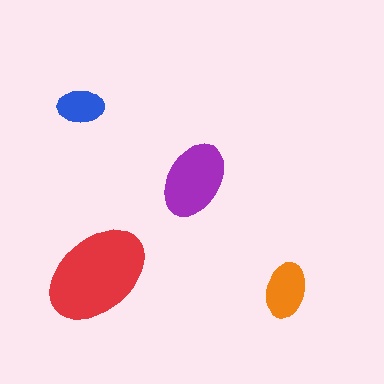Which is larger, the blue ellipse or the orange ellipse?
The orange one.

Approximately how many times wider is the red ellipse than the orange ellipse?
About 2 times wider.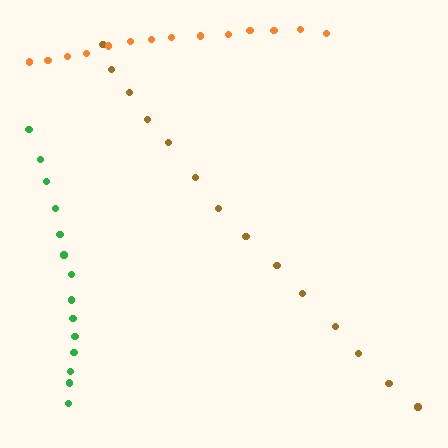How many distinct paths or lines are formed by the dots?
There are 3 distinct paths.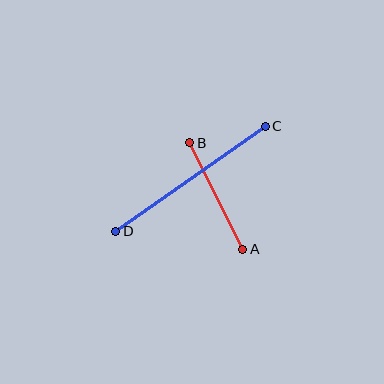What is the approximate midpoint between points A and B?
The midpoint is at approximately (216, 196) pixels.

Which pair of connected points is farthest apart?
Points C and D are farthest apart.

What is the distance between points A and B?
The distance is approximately 119 pixels.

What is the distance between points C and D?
The distance is approximately 183 pixels.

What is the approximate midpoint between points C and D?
The midpoint is at approximately (191, 179) pixels.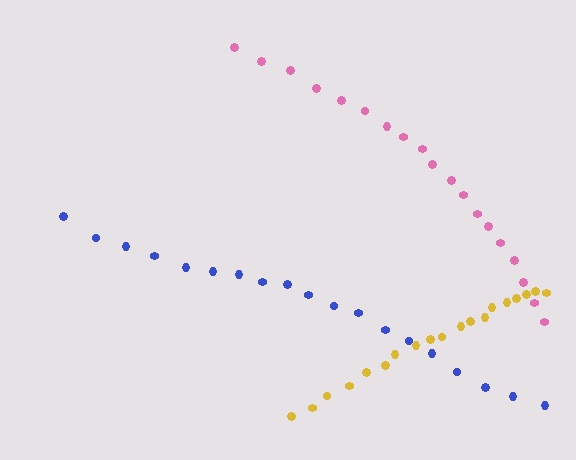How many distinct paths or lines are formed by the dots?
There are 3 distinct paths.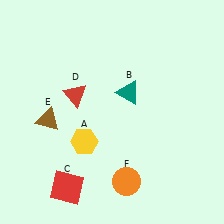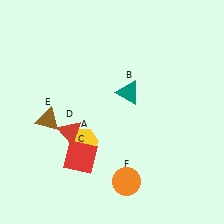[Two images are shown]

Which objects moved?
The objects that moved are: the red square (C), the red triangle (D).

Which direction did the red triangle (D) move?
The red triangle (D) moved down.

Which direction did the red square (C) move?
The red square (C) moved up.